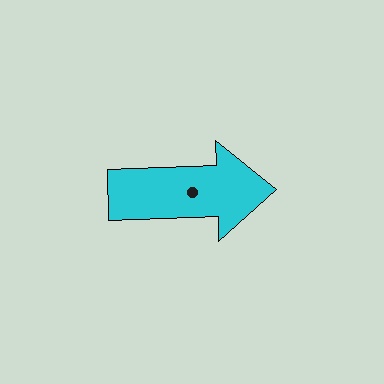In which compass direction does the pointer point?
East.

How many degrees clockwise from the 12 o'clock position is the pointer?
Approximately 88 degrees.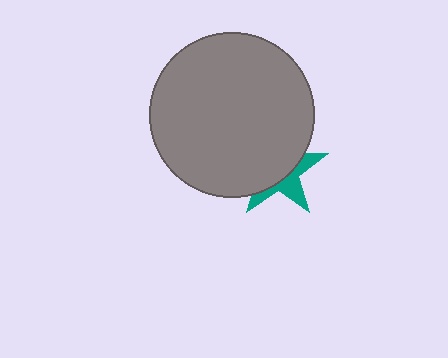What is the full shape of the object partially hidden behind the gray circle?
The partially hidden object is a teal star.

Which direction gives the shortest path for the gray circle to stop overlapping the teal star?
Moving toward the upper-left gives the shortest separation.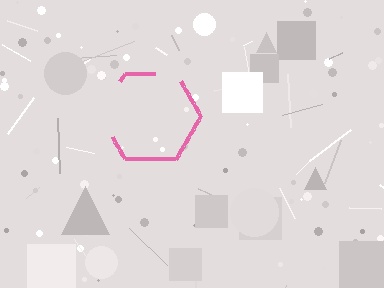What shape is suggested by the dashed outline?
The dashed outline suggests a hexagon.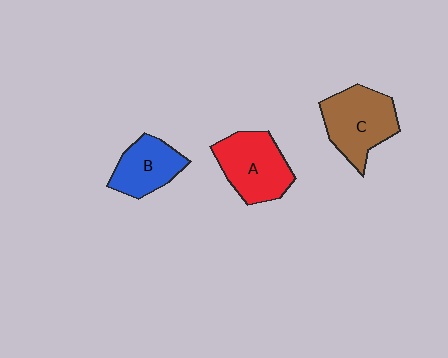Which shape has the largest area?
Shape C (brown).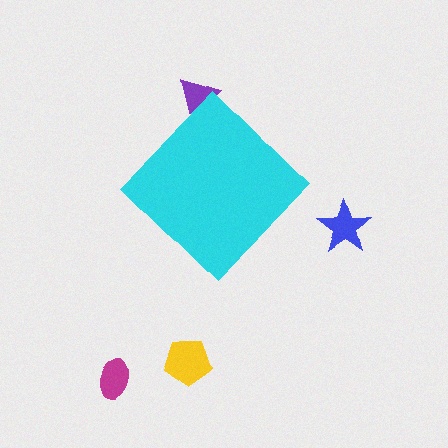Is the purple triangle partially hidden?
Yes, the purple triangle is partially hidden behind the cyan diamond.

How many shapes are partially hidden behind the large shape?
1 shape is partially hidden.